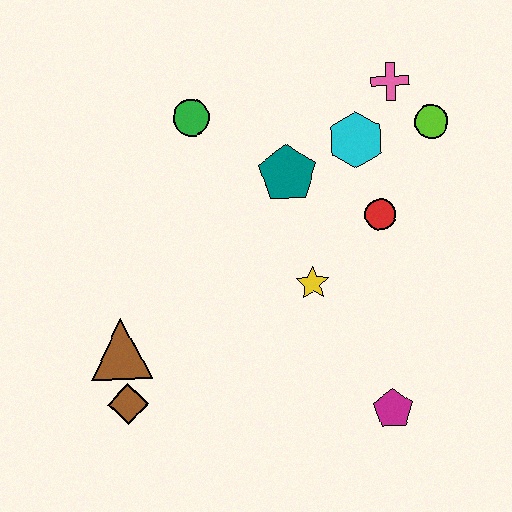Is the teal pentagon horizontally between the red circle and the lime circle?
No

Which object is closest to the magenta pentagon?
The yellow star is closest to the magenta pentagon.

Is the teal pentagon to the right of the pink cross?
No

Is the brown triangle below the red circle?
Yes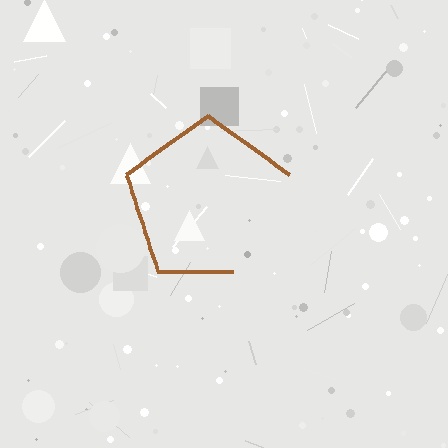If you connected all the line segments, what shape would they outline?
They would outline a pentagon.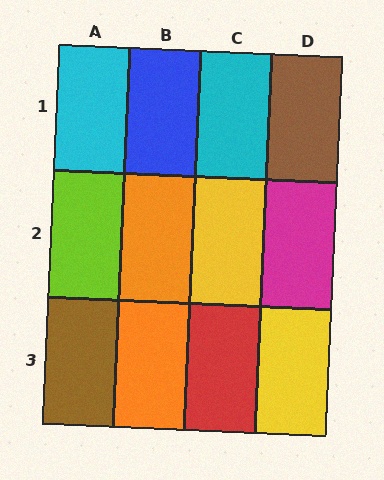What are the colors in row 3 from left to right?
Brown, orange, red, yellow.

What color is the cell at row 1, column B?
Blue.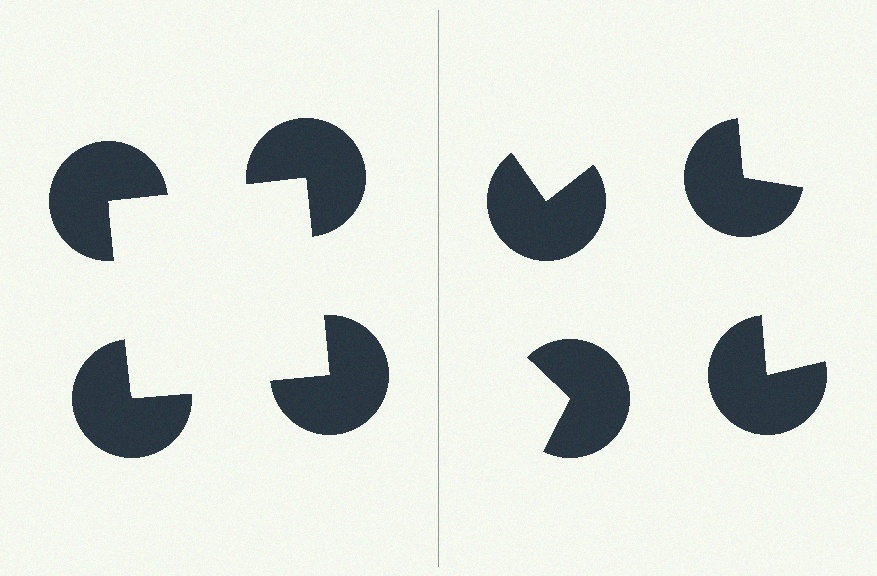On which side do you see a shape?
An illusory square appears on the left side. On the right side the wedge cuts are rotated, so no coherent shape forms.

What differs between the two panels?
The pac-man discs are positioned identically on both sides; only the wedge orientations differ. On the left they align to a square; on the right they are misaligned.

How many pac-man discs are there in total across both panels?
8 — 4 on each side.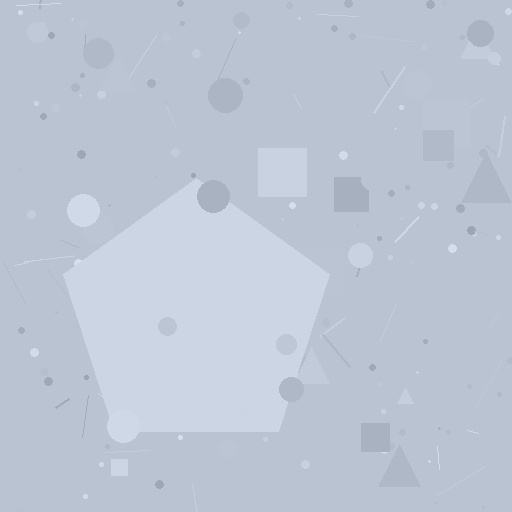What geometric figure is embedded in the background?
A pentagon is embedded in the background.